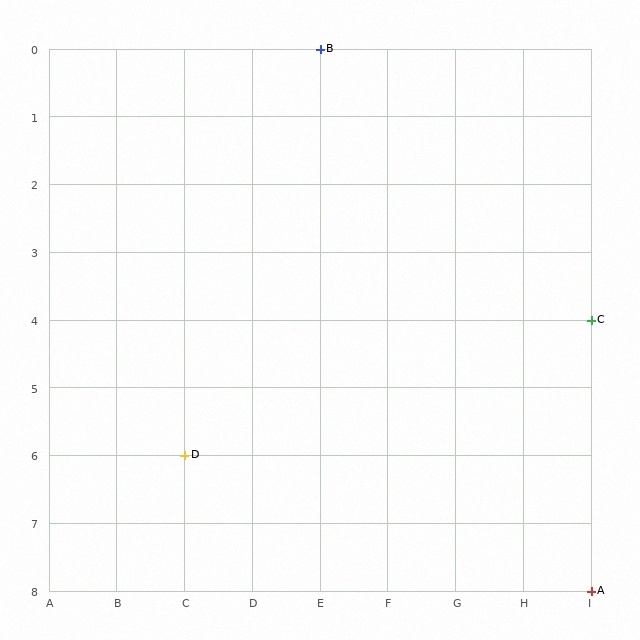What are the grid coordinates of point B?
Point B is at grid coordinates (E, 0).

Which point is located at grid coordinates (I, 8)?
Point A is at (I, 8).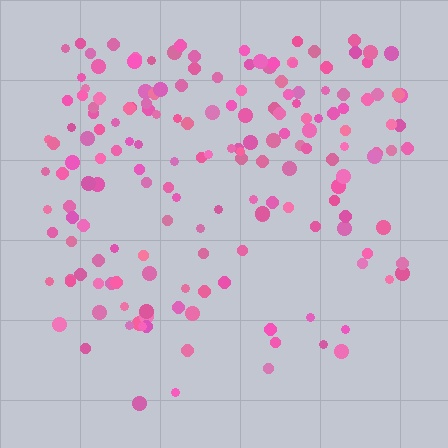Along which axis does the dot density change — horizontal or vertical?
Vertical.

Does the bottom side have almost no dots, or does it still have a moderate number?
Still a moderate number, just noticeably fewer than the top.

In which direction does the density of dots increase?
From bottom to top, with the top side densest.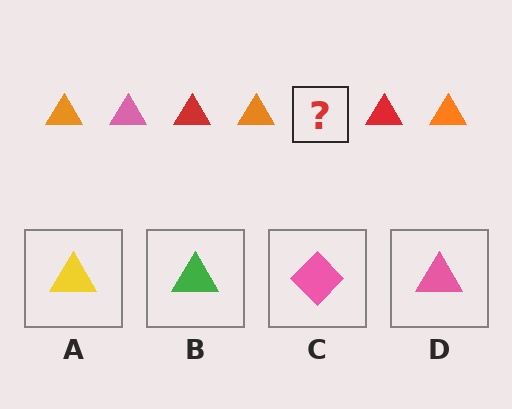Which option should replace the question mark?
Option D.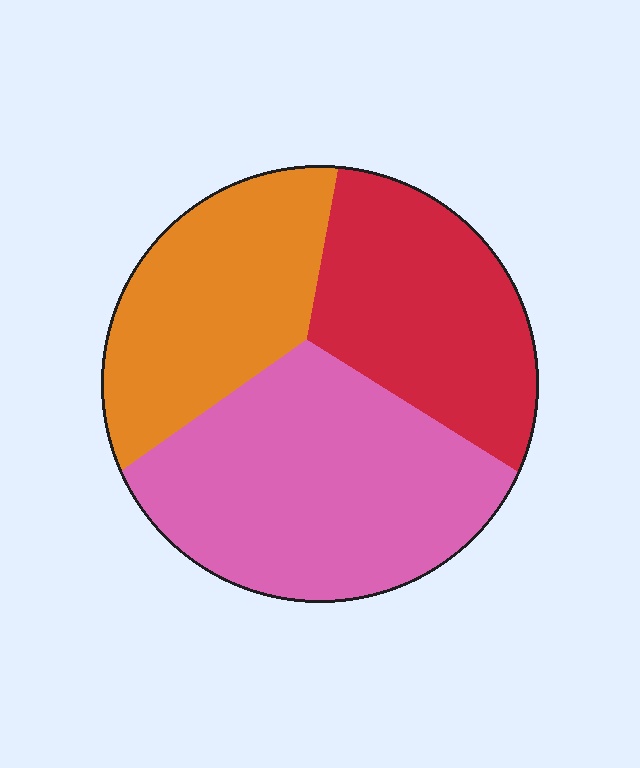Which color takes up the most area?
Pink, at roughly 45%.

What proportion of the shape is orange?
Orange covers 28% of the shape.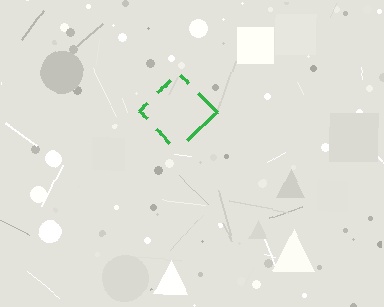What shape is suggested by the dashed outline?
The dashed outline suggests a diamond.